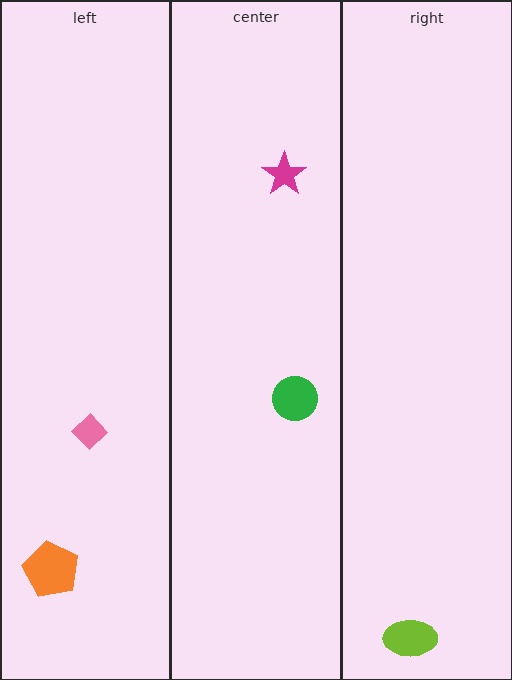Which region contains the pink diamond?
The left region.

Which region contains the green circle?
The center region.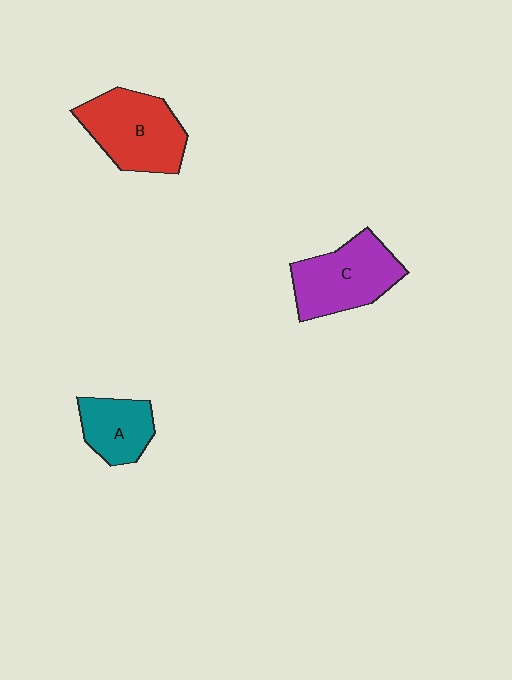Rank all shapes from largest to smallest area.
From largest to smallest: B (red), C (purple), A (teal).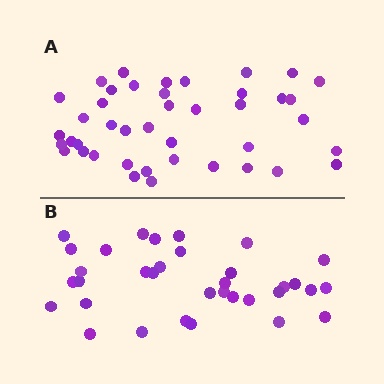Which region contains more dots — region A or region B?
Region A (the top region) has more dots.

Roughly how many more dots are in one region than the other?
Region A has roughly 8 or so more dots than region B.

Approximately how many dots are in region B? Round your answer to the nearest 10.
About 30 dots. (The exact count is 34, which rounds to 30.)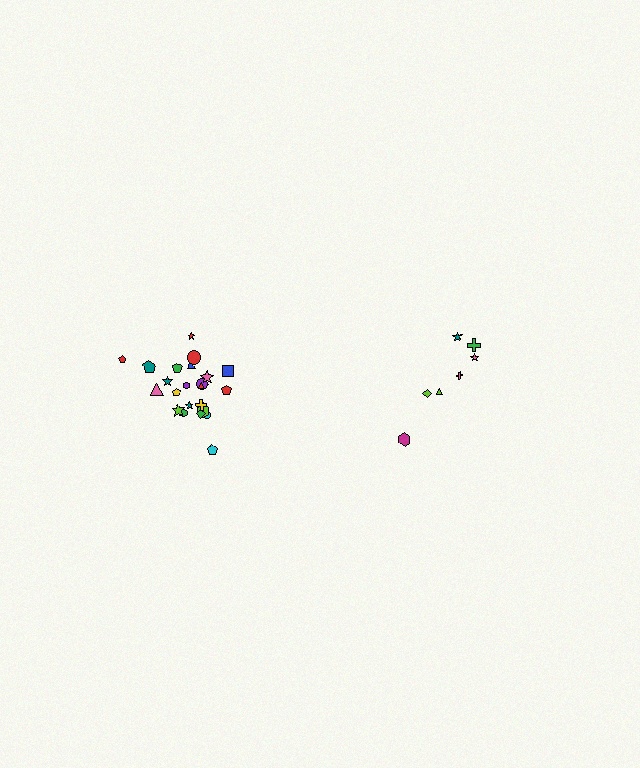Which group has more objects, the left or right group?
The left group.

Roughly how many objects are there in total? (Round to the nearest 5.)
Roughly 30 objects in total.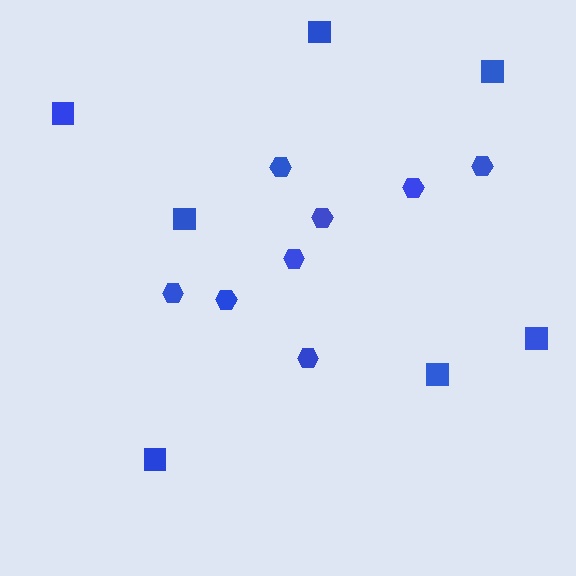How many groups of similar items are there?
There are 2 groups: one group of squares (7) and one group of hexagons (8).